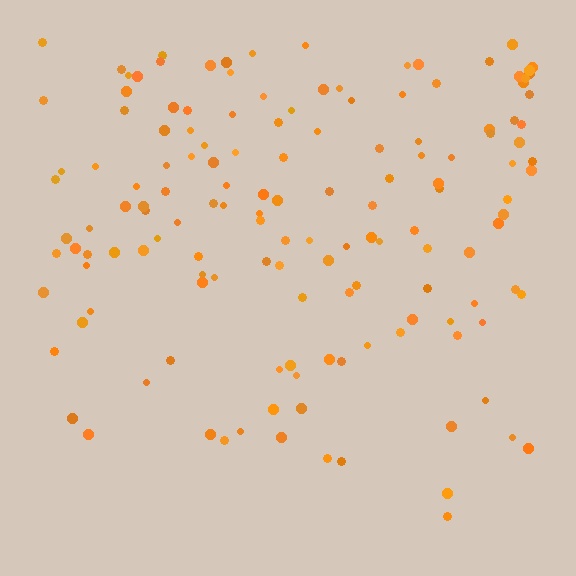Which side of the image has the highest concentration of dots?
The top.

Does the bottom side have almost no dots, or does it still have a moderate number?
Still a moderate number, just noticeably fewer than the top.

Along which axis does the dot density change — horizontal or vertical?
Vertical.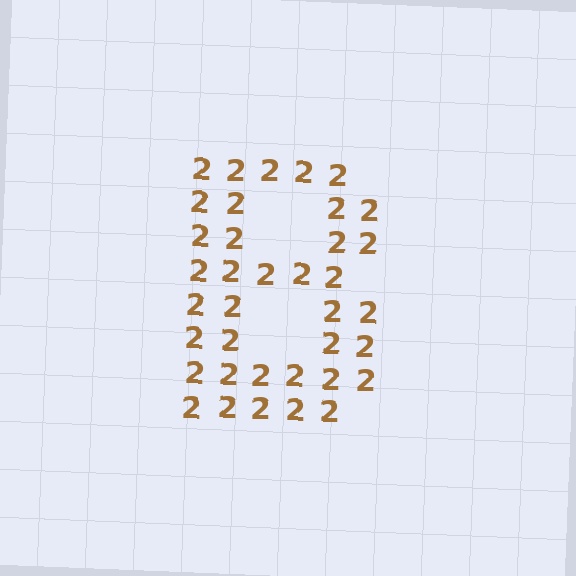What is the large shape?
The large shape is the letter B.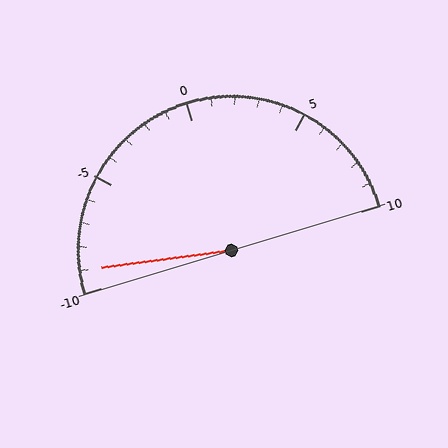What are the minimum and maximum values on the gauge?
The gauge ranges from -10 to 10.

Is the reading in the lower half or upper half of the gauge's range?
The reading is in the lower half of the range (-10 to 10).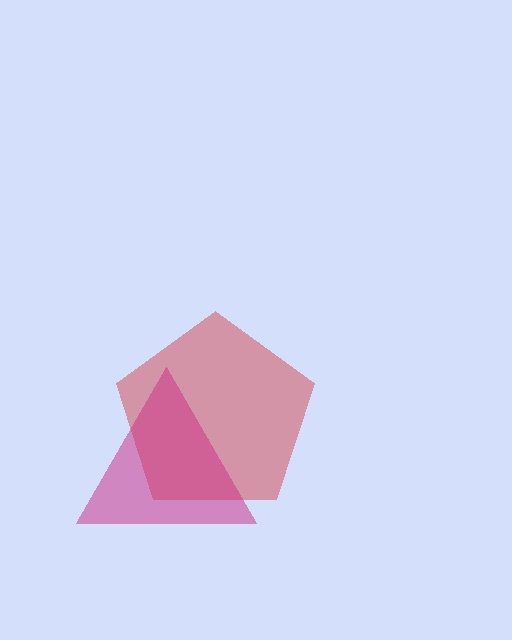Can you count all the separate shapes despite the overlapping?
Yes, there are 2 separate shapes.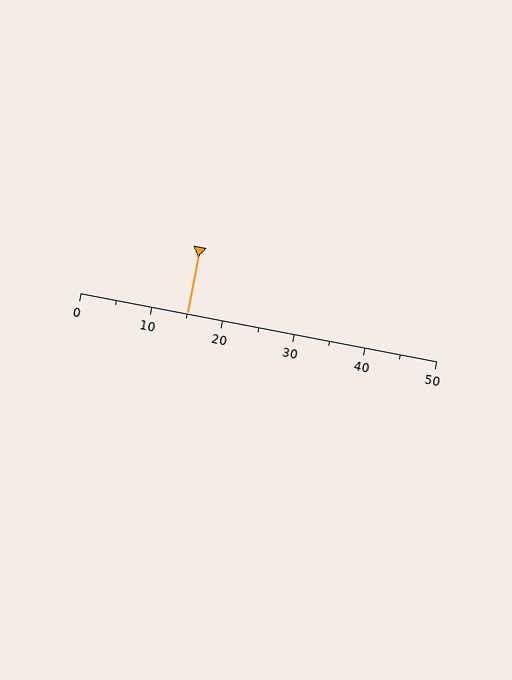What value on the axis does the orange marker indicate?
The marker indicates approximately 15.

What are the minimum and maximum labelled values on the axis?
The axis runs from 0 to 50.